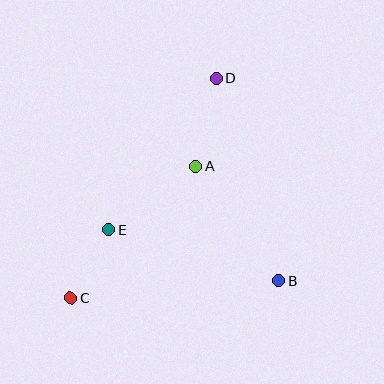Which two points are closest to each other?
Points C and E are closest to each other.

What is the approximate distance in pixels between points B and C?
The distance between B and C is approximately 209 pixels.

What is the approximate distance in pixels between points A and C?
The distance between A and C is approximately 182 pixels.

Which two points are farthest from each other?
Points C and D are farthest from each other.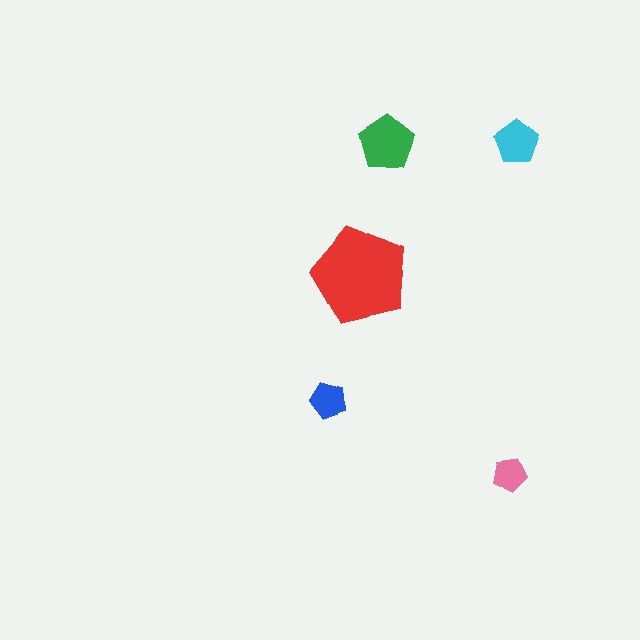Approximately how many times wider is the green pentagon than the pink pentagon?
About 1.5 times wider.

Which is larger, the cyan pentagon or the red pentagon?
The red one.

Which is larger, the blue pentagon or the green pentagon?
The green one.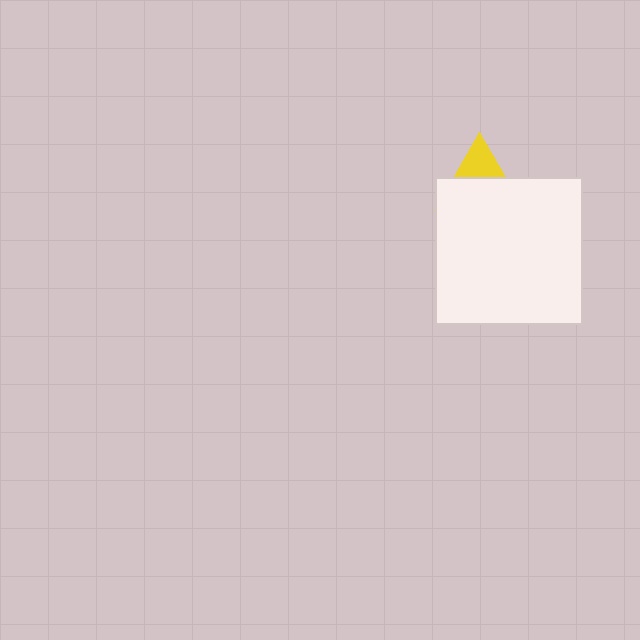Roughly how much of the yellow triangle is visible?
A small part of it is visible (roughly 33%).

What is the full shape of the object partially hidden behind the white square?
The partially hidden object is a yellow triangle.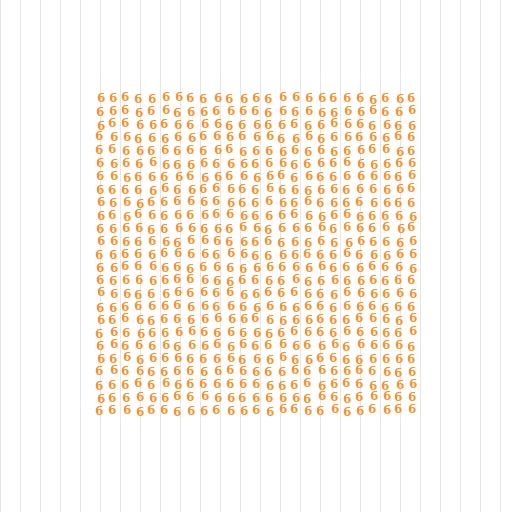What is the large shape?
The large shape is a square.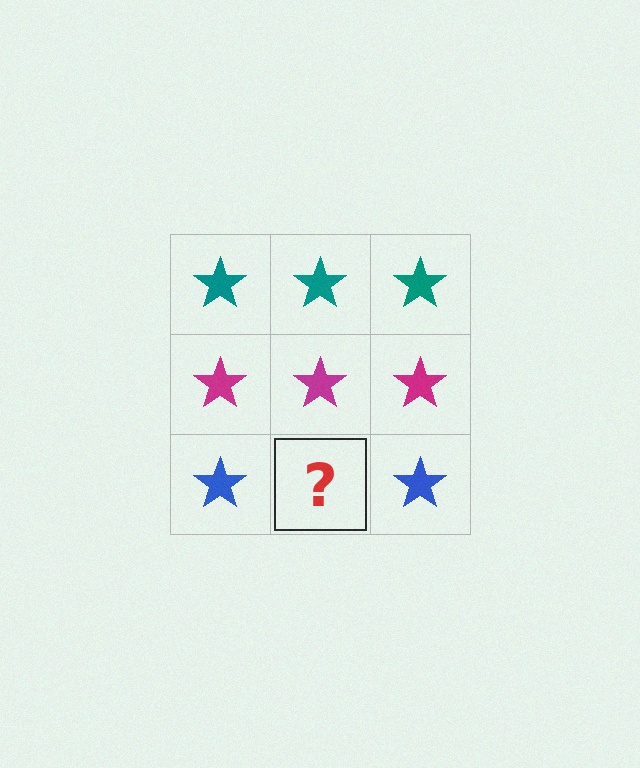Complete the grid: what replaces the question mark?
The question mark should be replaced with a blue star.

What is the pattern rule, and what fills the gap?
The rule is that each row has a consistent color. The gap should be filled with a blue star.